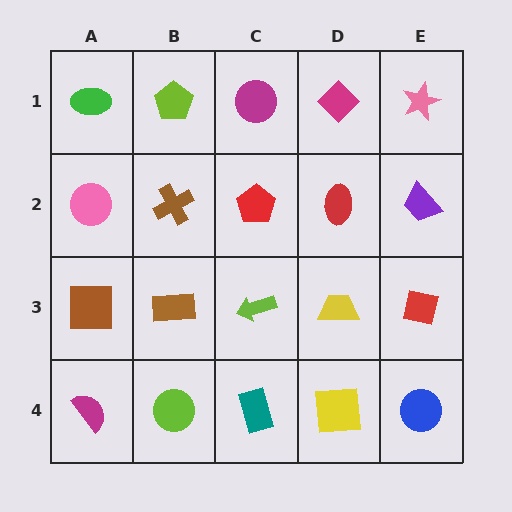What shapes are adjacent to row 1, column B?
A brown cross (row 2, column B), a green ellipse (row 1, column A), a magenta circle (row 1, column C).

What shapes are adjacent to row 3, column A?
A pink circle (row 2, column A), a magenta semicircle (row 4, column A), a brown rectangle (row 3, column B).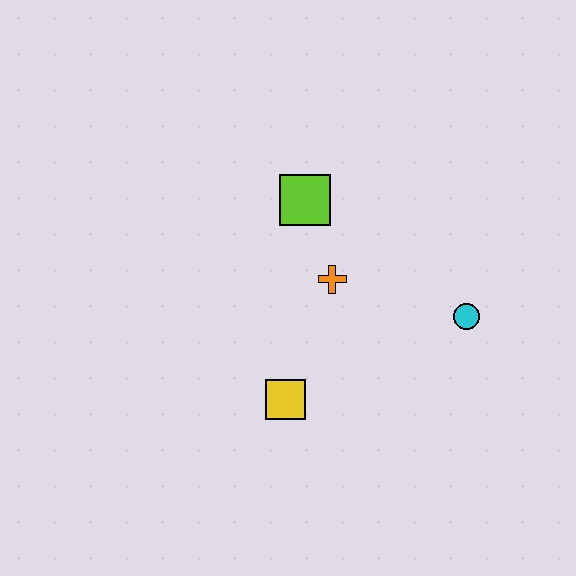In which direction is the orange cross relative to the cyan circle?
The orange cross is to the left of the cyan circle.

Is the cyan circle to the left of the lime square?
No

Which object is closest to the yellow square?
The orange cross is closest to the yellow square.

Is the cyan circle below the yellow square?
No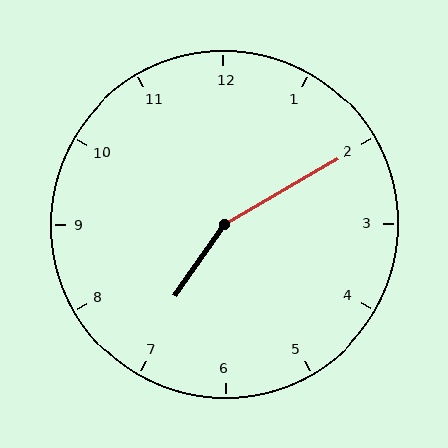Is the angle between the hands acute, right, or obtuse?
It is obtuse.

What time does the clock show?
7:10.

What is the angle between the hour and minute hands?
Approximately 155 degrees.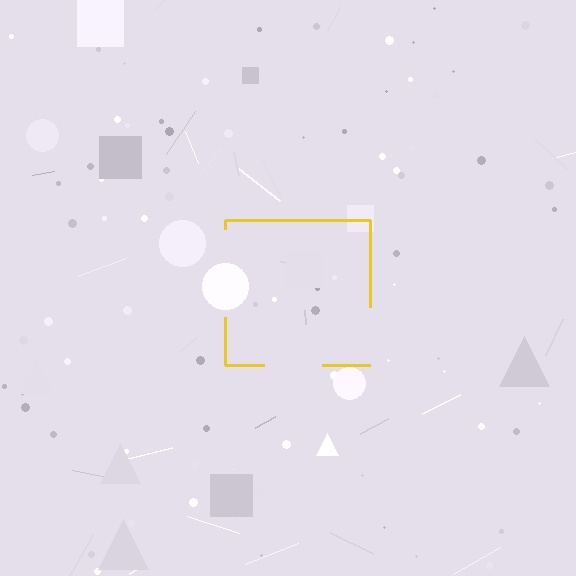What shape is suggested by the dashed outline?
The dashed outline suggests a square.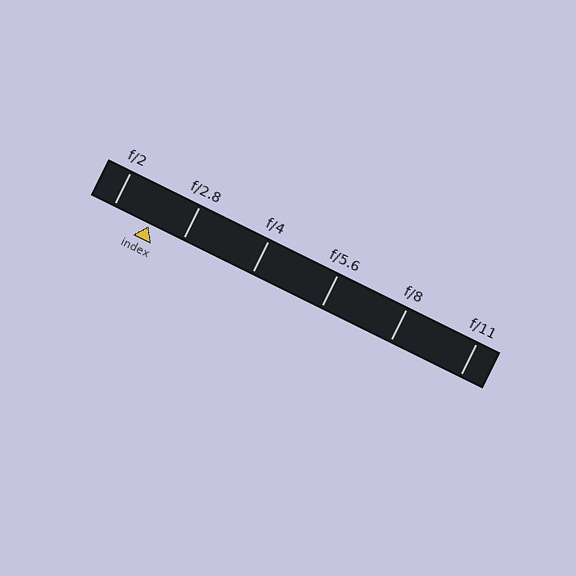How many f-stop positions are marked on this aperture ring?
There are 6 f-stop positions marked.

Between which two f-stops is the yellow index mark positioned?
The index mark is between f/2 and f/2.8.